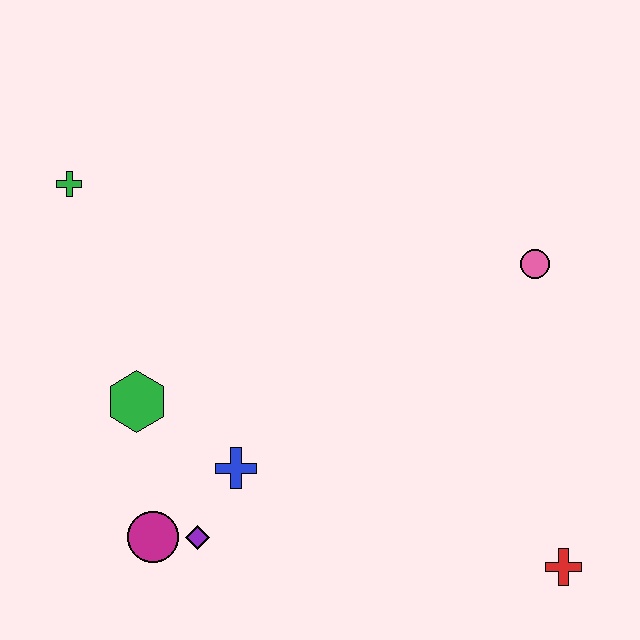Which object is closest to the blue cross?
The purple diamond is closest to the blue cross.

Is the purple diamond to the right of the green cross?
Yes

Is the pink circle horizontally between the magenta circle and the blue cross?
No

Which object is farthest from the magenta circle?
The pink circle is farthest from the magenta circle.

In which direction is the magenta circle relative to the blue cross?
The magenta circle is to the left of the blue cross.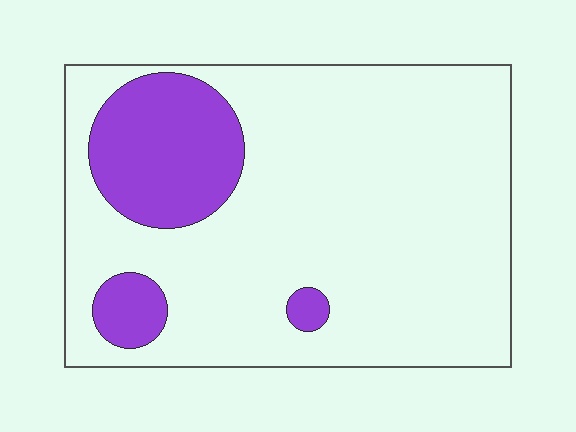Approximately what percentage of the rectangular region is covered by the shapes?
Approximately 20%.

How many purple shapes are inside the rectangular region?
3.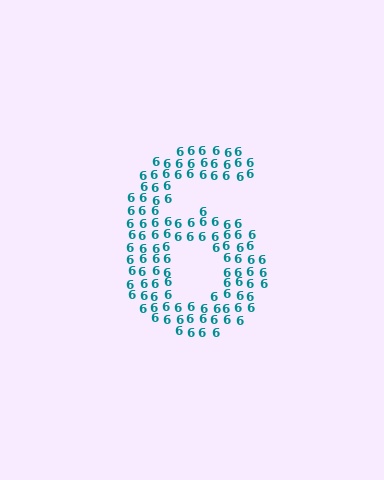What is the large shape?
The large shape is the digit 6.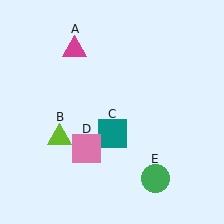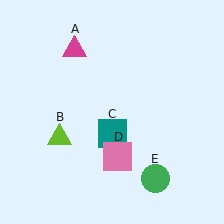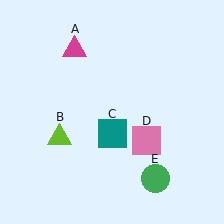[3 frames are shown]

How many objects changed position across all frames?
1 object changed position: pink square (object D).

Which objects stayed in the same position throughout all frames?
Magenta triangle (object A) and lime triangle (object B) and teal square (object C) and green circle (object E) remained stationary.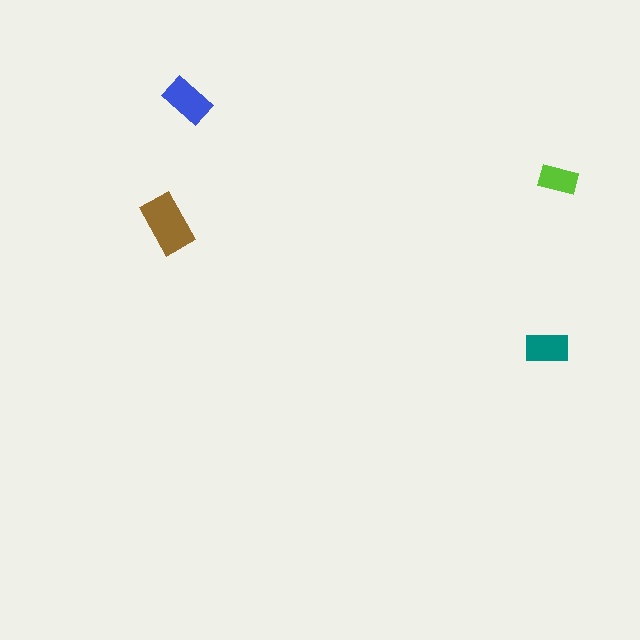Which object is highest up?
The blue rectangle is topmost.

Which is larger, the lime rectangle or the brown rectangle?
The brown one.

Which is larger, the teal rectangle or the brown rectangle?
The brown one.